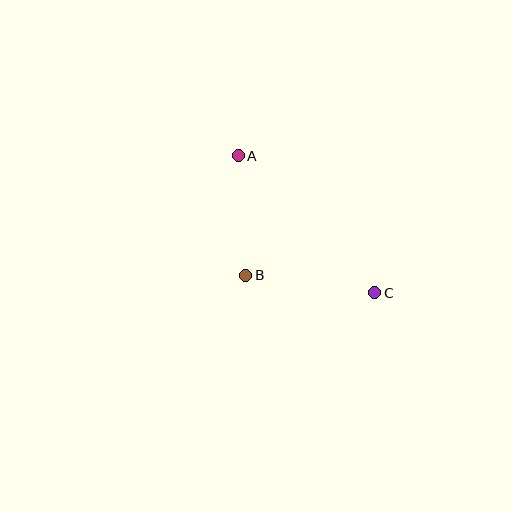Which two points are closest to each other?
Points A and B are closest to each other.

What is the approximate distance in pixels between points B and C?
The distance between B and C is approximately 131 pixels.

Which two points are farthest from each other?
Points A and C are farthest from each other.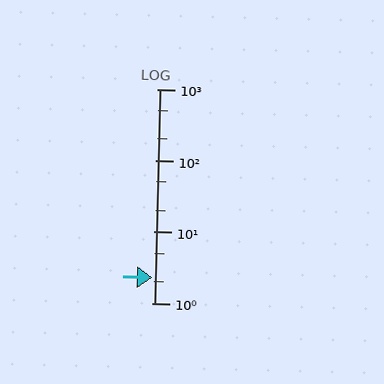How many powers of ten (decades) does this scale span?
The scale spans 3 decades, from 1 to 1000.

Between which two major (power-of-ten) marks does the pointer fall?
The pointer is between 1 and 10.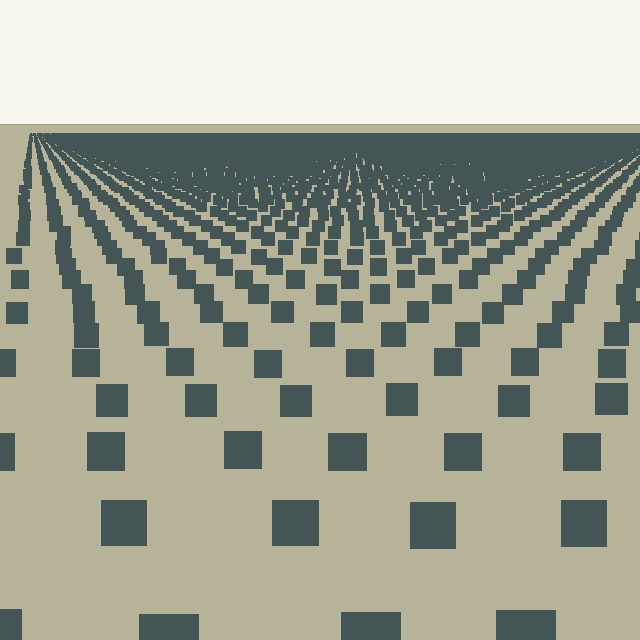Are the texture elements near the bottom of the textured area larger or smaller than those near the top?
Larger. Near the bottom, elements are closer to the viewer and appear at a bigger on-screen size.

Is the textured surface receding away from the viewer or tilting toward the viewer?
The surface is receding away from the viewer. Texture elements get smaller and denser toward the top.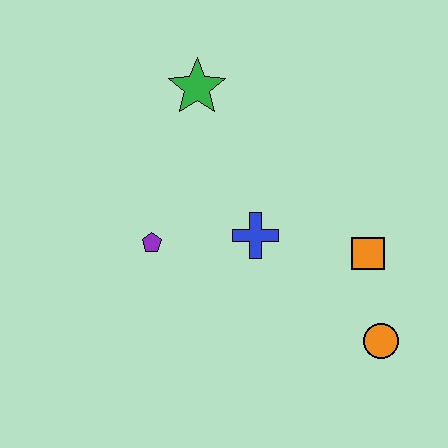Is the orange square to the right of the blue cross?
Yes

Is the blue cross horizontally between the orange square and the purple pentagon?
Yes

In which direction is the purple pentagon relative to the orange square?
The purple pentagon is to the left of the orange square.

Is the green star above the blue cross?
Yes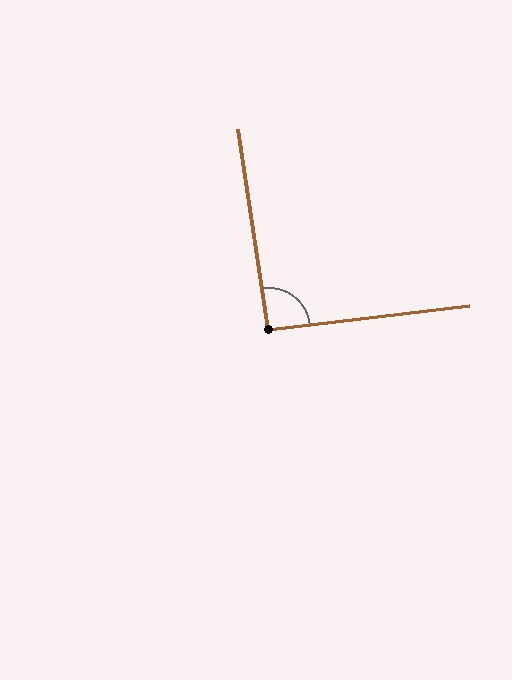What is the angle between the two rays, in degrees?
Approximately 92 degrees.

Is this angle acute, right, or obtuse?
It is approximately a right angle.